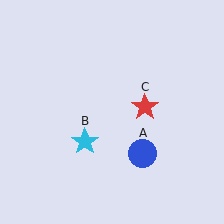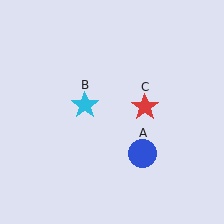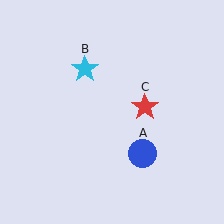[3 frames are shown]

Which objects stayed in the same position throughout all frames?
Blue circle (object A) and red star (object C) remained stationary.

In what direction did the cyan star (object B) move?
The cyan star (object B) moved up.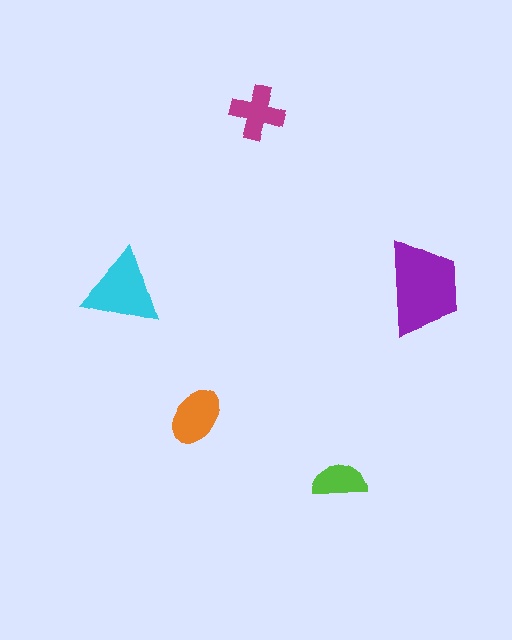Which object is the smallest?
The lime semicircle.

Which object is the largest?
The purple trapezoid.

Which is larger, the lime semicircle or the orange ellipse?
The orange ellipse.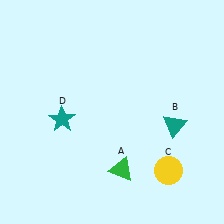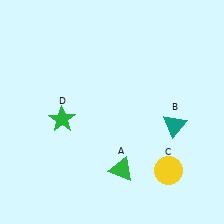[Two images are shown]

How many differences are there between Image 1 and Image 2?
There is 1 difference between the two images.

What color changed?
The star (D) changed from teal in Image 1 to green in Image 2.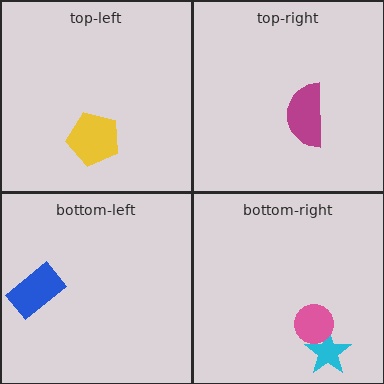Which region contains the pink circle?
The bottom-right region.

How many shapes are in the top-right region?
1.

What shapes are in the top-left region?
The yellow pentagon.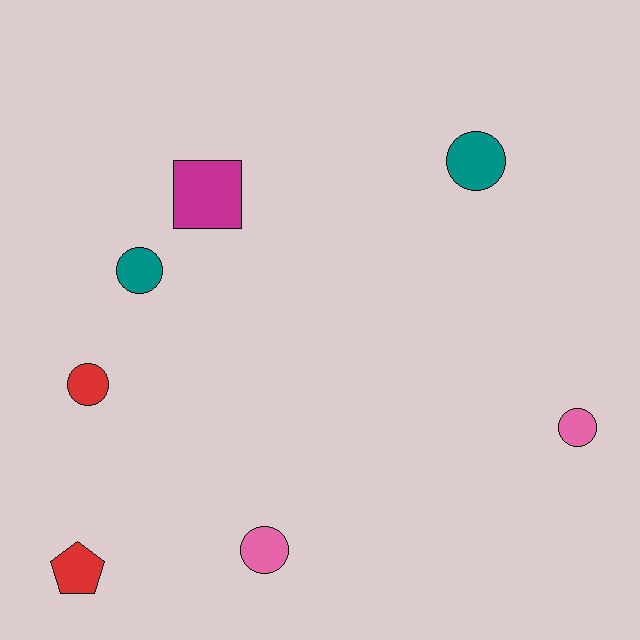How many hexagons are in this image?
There are no hexagons.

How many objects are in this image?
There are 7 objects.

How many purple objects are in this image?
There are no purple objects.